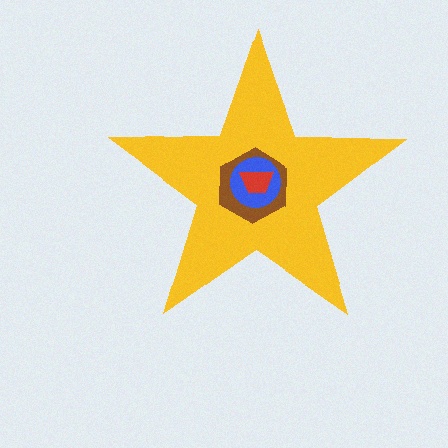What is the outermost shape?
The yellow star.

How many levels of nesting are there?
4.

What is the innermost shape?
The red trapezoid.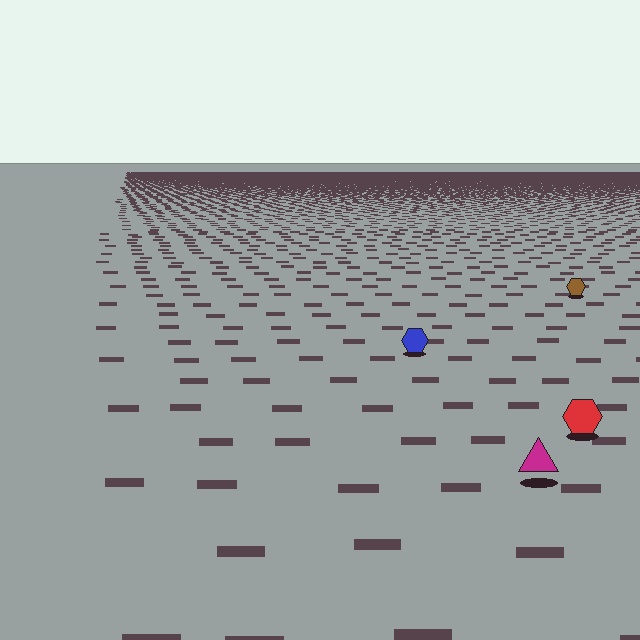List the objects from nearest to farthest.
From nearest to farthest: the magenta triangle, the red hexagon, the blue hexagon, the brown hexagon.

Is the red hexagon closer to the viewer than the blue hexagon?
Yes. The red hexagon is closer — you can tell from the texture gradient: the ground texture is coarser near it.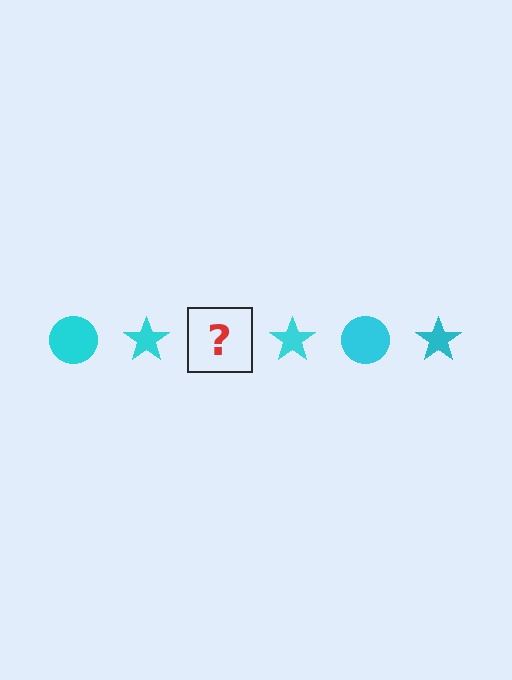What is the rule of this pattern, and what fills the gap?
The rule is that the pattern cycles through circle, star shapes in cyan. The gap should be filled with a cyan circle.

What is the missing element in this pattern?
The missing element is a cyan circle.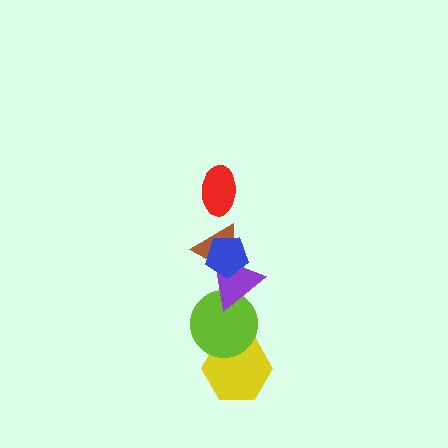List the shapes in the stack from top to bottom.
From top to bottom: the red ellipse, the blue pentagon, the brown triangle, the purple triangle, the lime circle, the yellow hexagon.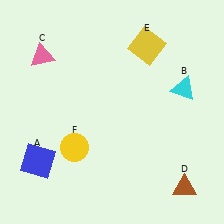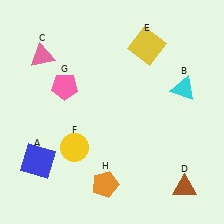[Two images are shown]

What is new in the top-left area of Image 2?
A pink pentagon (G) was added in the top-left area of Image 2.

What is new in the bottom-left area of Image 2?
An orange pentagon (H) was added in the bottom-left area of Image 2.